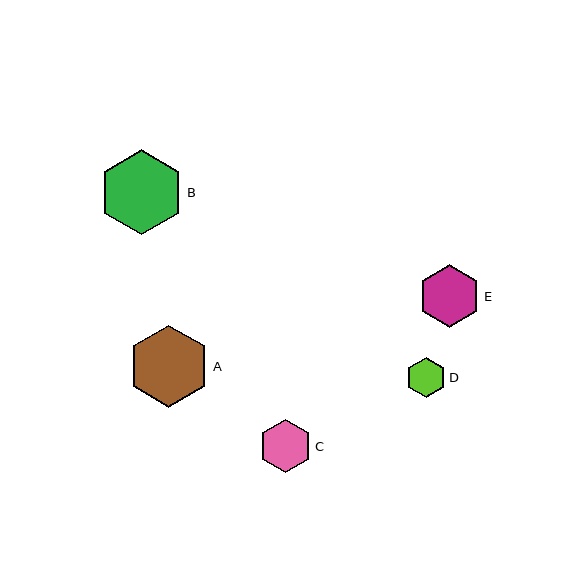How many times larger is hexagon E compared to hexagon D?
Hexagon E is approximately 1.6 times the size of hexagon D.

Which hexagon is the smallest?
Hexagon D is the smallest with a size of approximately 40 pixels.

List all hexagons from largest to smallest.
From largest to smallest: B, A, E, C, D.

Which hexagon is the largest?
Hexagon B is the largest with a size of approximately 85 pixels.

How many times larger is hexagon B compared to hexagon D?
Hexagon B is approximately 2.1 times the size of hexagon D.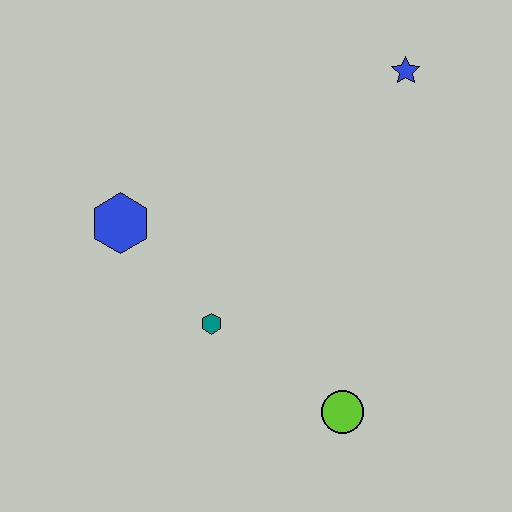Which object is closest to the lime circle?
The teal hexagon is closest to the lime circle.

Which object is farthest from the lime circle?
The blue star is farthest from the lime circle.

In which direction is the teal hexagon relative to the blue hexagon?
The teal hexagon is below the blue hexagon.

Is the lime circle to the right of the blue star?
No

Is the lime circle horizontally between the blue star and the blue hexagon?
Yes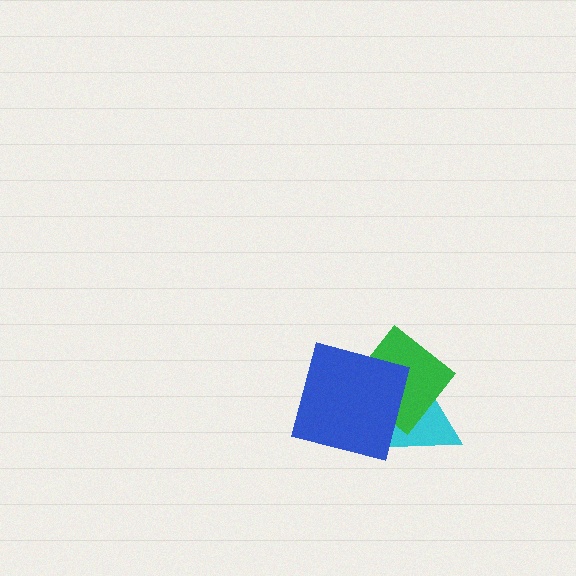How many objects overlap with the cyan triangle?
2 objects overlap with the cyan triangle.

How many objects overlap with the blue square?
2 objects overlap with the blue square.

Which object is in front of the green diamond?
The blue square is in front of the green diamond.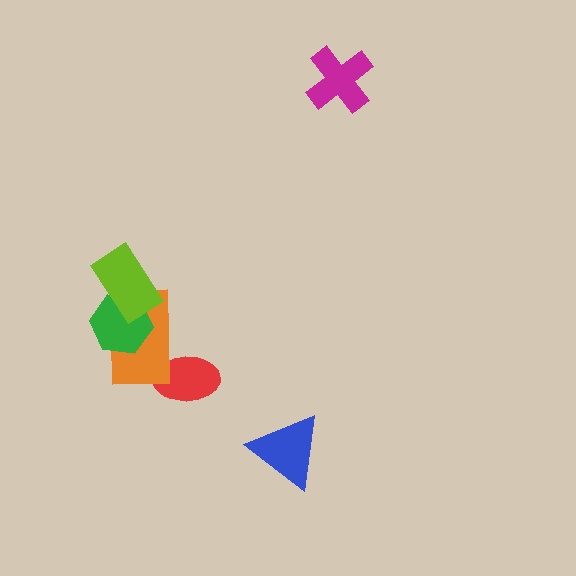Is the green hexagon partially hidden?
Yes, it is partially covered by another shape.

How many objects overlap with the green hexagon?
2 objects overlap with the green hexagon.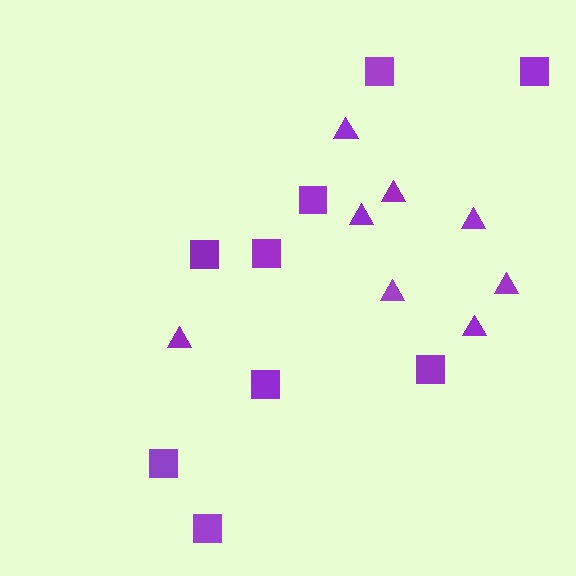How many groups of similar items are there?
There are 2 groups: one group of triangles (8) and one group of squares (9).